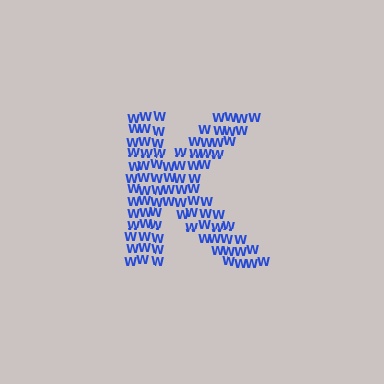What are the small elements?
The small elements are letter W's.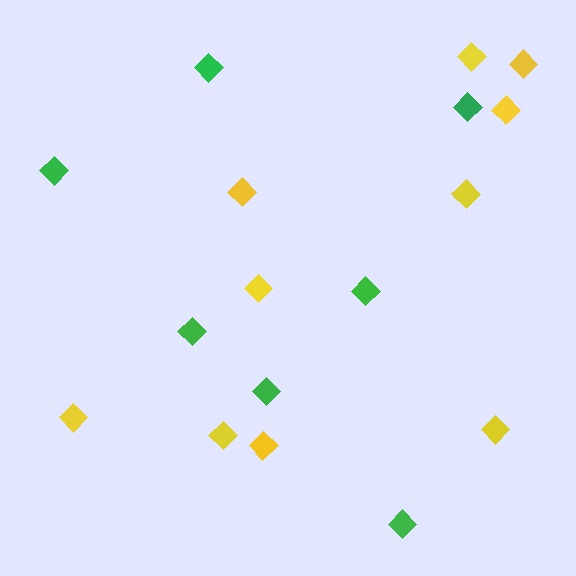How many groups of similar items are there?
There are 2 groups: one group of yellow diamonds (10) and one group of green diamonds (7).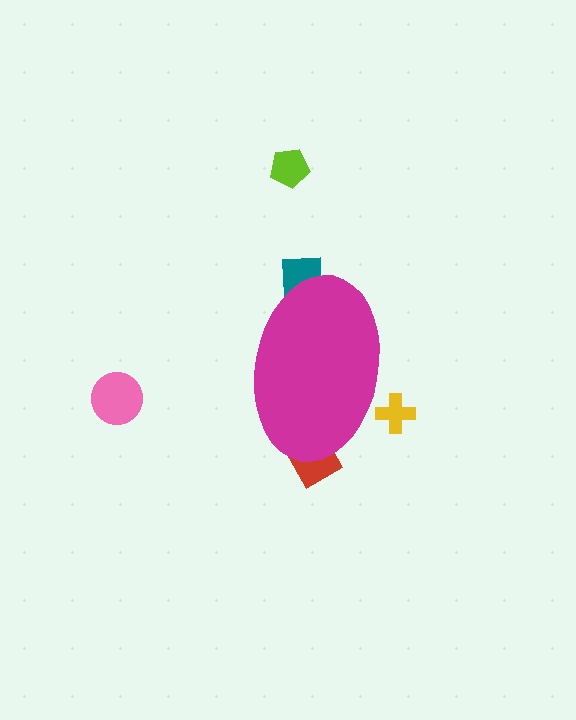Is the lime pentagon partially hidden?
No, the lime pentagon is fully visible.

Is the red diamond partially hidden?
Yes, the red diamond is partially hidden behind the magenta ellipse.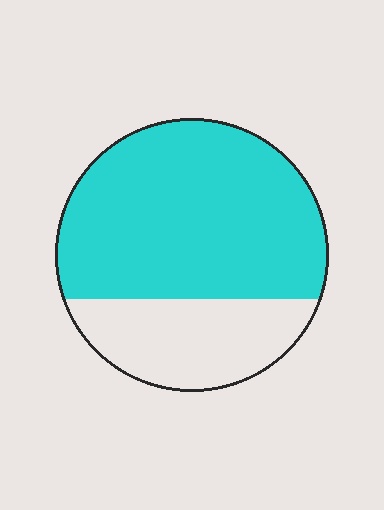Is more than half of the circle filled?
Yes.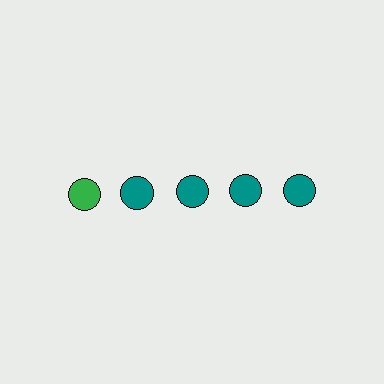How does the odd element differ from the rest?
It has a different color: green instead of teal.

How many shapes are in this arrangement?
There are 5 shapes arranged in a grid pattern.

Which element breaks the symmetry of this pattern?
The green circle in the top row, leftmost column breaks the symmetry. All other shapes are teal circles.